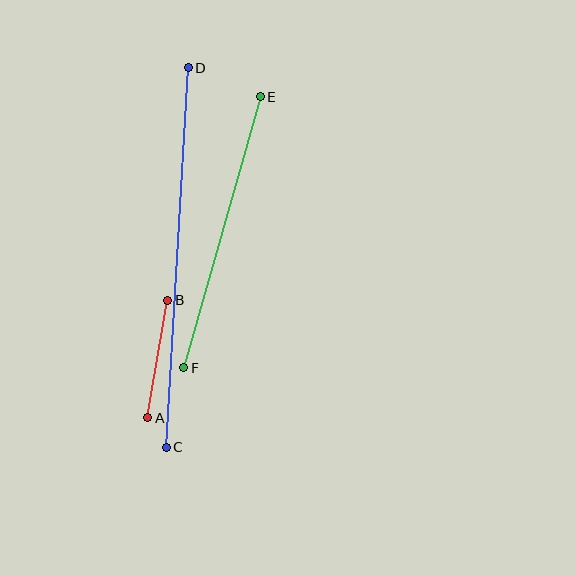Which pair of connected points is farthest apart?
Points C and D are farthest apart.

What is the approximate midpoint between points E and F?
The midpoint is at approximately (222, 232) pixels.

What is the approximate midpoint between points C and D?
The midpoint is at approximately (177, 257) pixels.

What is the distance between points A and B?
The distance is approximately 120 pixels.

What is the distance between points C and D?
The distance is approximately 380 pixels.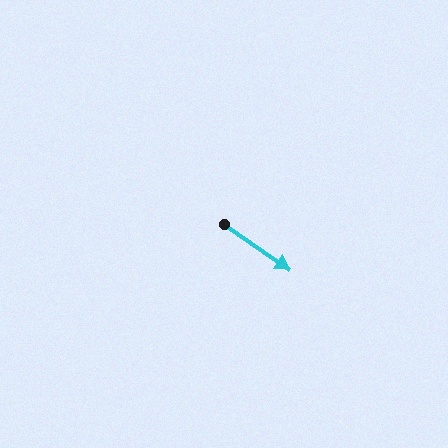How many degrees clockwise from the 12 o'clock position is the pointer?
Approximately 125 degrees.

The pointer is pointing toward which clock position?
Roughly 4 o'clock.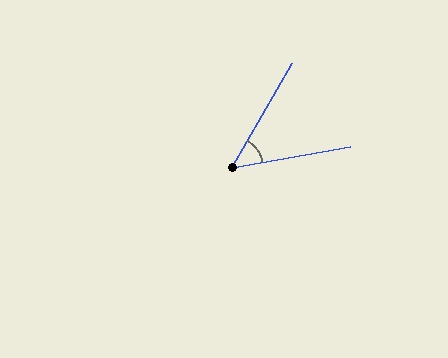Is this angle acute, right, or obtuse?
It is acute.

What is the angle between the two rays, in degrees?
Approximately 50 degrees.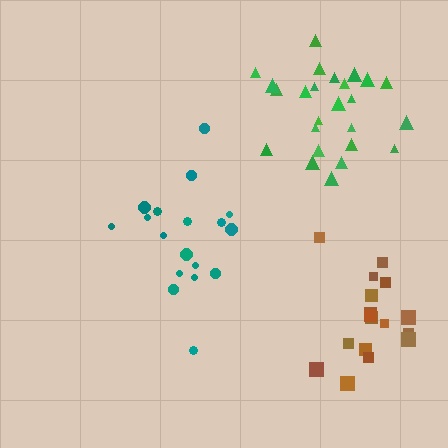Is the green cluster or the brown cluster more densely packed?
Green.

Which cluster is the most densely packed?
Green.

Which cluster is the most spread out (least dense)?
Brown.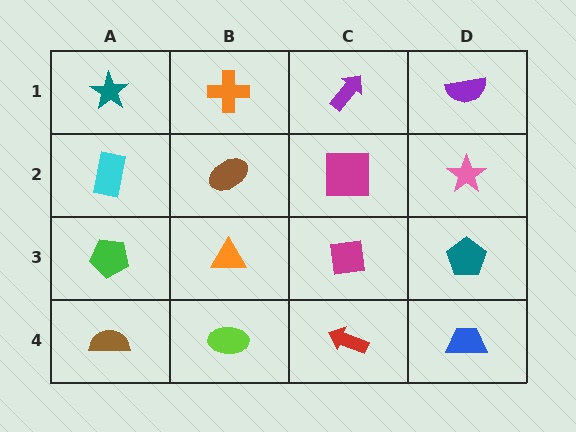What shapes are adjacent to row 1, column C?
A magenta square (row 2, column C), an orange cross (row 1, column B), a purple semicircle (row 1, column D).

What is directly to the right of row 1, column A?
An orange cross.